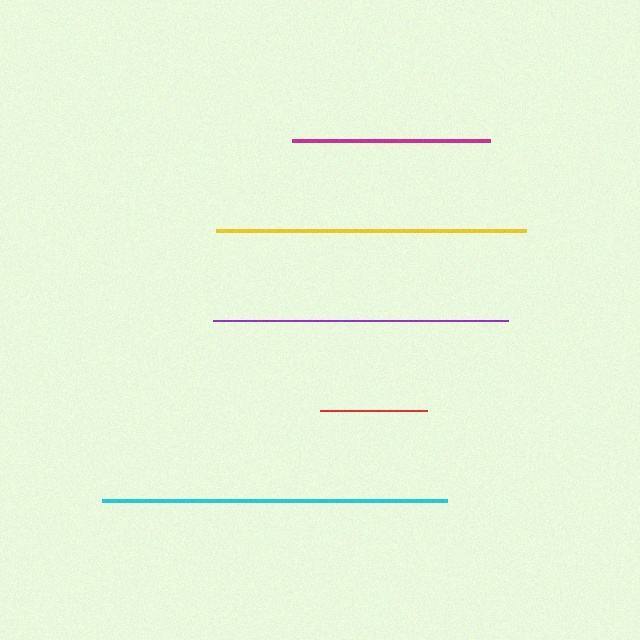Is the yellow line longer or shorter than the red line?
The yellow line is longer than the red line.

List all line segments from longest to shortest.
From longest to shortest: cyan, yellow, purple, magenta, red.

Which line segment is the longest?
The cyan line is the longest at approximately 344 pixels.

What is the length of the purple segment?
The purple segment is approximately 295 pixels long.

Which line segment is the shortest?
The red line is the shortest at approximately 107 pixels.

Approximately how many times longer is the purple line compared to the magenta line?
The purple line is approximately 1.5 times the length of the magenta line.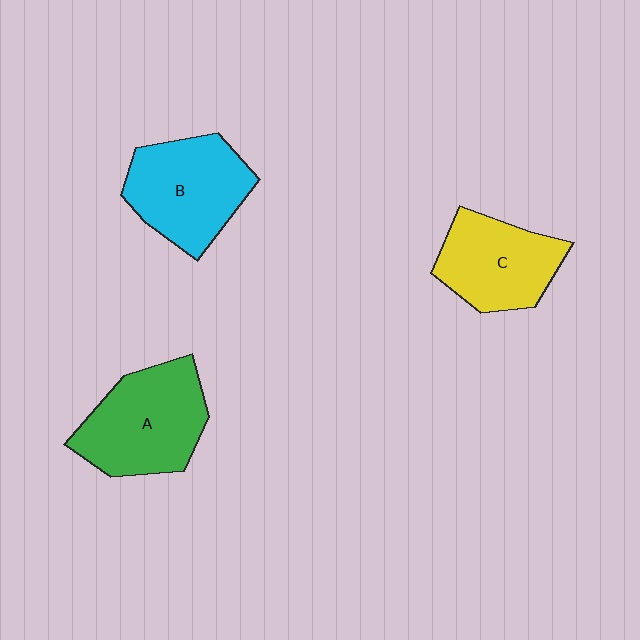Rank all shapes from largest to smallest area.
From largest to smallest: A (green), B (cyan), C (yellow).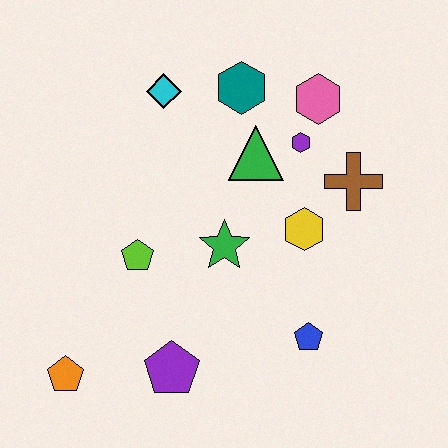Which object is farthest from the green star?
The orange pentagon is farthest from the green star.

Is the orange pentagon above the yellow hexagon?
No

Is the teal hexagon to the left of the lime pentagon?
No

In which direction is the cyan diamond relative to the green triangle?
The cyan diamond is to the left of the green triangle.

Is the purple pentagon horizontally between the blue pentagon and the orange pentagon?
Yes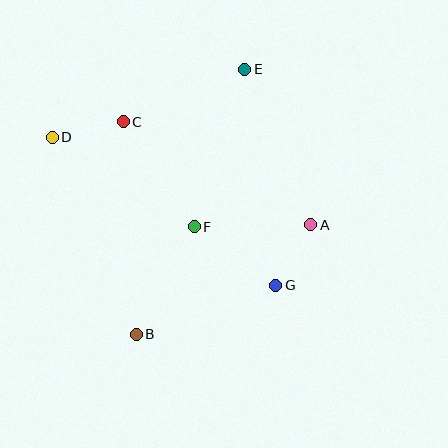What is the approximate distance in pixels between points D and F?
The distance between D and F is approximately 168 pixels.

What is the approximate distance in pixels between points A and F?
The distance between A and F is approximately 116 pixels.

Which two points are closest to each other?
Points A and G are closest to each other.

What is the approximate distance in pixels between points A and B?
The distance between A and B is approximately 206 pixels.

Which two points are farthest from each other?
Points B and E are farthest from each other.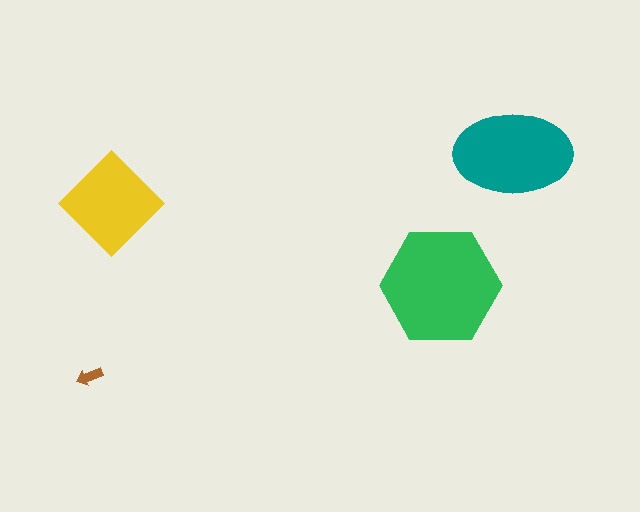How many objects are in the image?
There are 4 objects in the image.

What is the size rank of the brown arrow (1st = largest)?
4th.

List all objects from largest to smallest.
The green hexagon, the teal ellipse, the yellow diamond, the brown arrow.